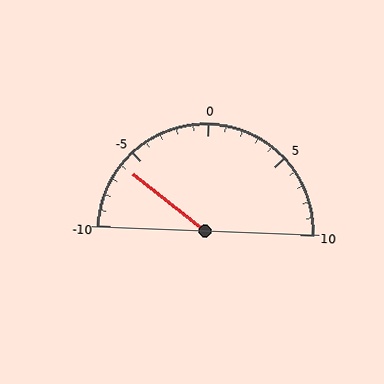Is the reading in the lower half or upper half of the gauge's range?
The reading is in the lower half of the range (-10 to 10).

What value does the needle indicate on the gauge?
The needle indicates approximately -6.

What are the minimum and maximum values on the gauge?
The gauge ranges from -10 to 10.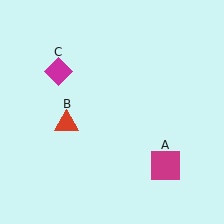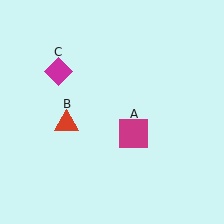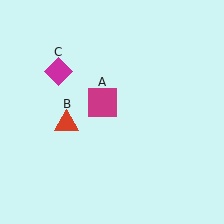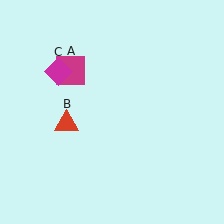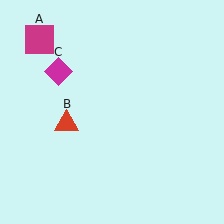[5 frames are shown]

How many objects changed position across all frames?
1 object changed position: magenta square (object A).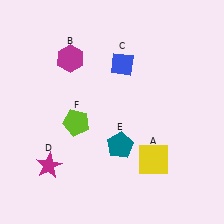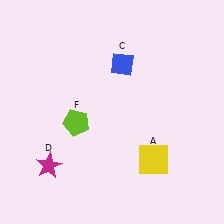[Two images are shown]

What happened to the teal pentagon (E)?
The teal pentagon (E) was removed in Image 2. It was in the bottom-right area of Image 1.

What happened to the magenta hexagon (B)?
The magenta hexagon (B) was removed in Image 2. It was in the top-left area of Image 1.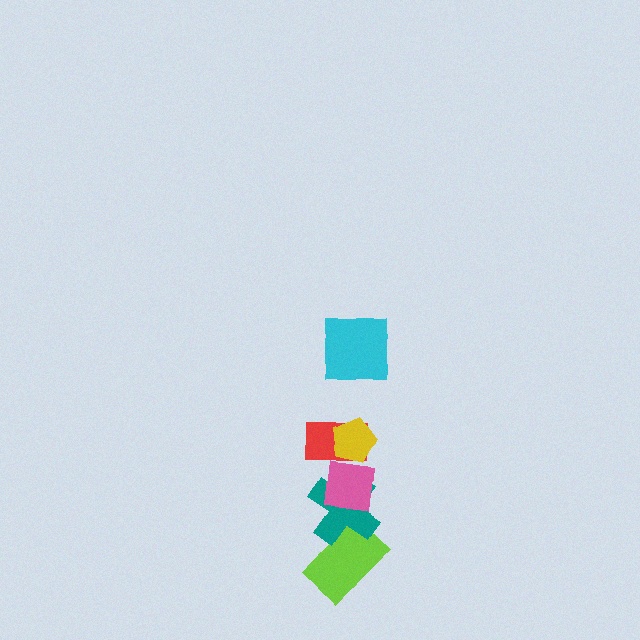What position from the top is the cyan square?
The cyan square is 1st from the top.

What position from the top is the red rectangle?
The red rectangle is 3rd from the top.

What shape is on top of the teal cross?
The pink square is on top of the teal cross.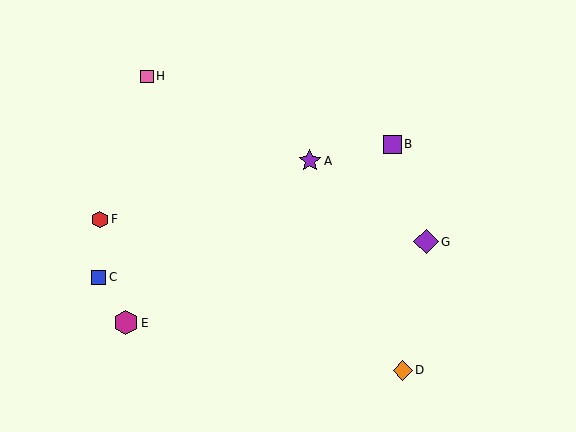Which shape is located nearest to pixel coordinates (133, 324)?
The magenta hexagon (labeled E) at (126, 323) is nearest to that location.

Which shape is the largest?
The purple diamond (labeled G) is the largest.